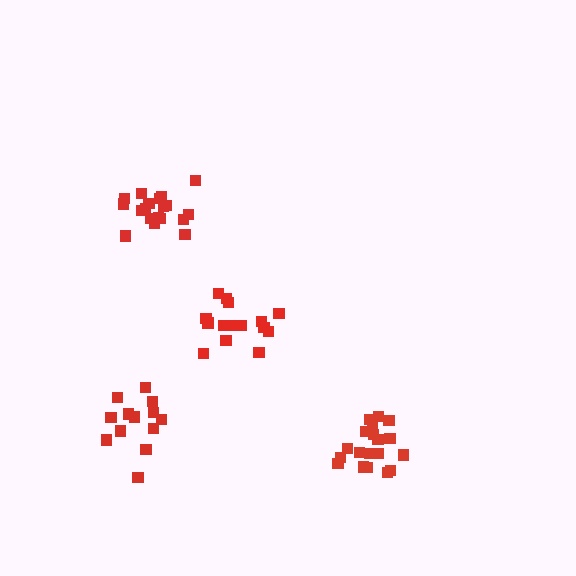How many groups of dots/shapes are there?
There are 4 groups.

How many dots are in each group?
Group 1: 13 dots, Group 2: 15 dots, Group 3: 19 dots, Group 4: 19 dots (66 total).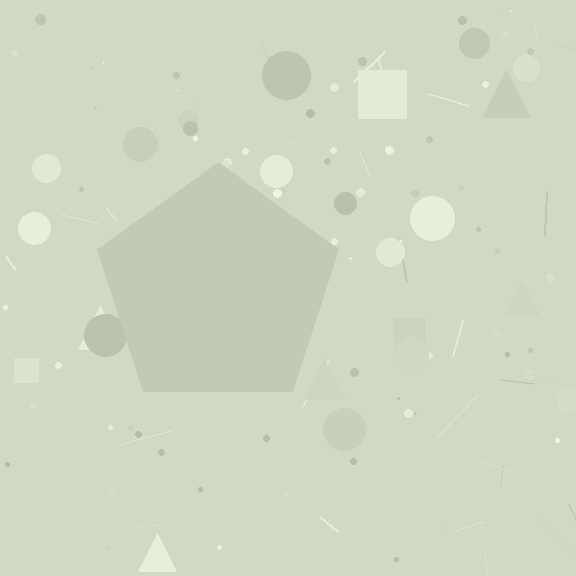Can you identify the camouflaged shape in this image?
The camouflaged shape is a pentagon.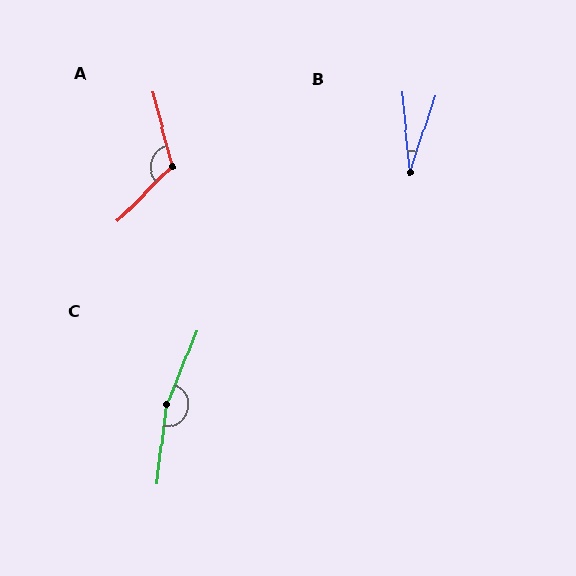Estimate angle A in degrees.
Approximately 121 degrees.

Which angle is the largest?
C, at approximately 165 degrees.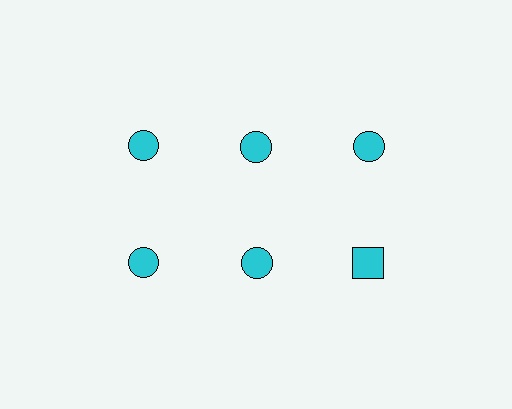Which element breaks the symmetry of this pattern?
The cyan square in the second row, center column breaks the symmetry. All other shapes are cyan circles.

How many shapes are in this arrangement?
There are 6 shapes arranged in a grid pattern.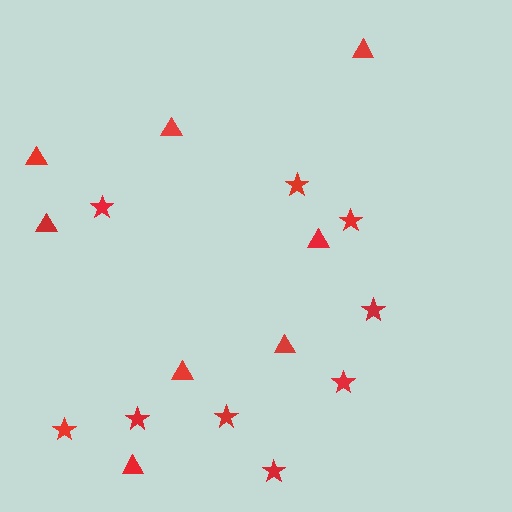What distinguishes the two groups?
There are 2 groups: one group of stars (9) and one group of triangles (8).